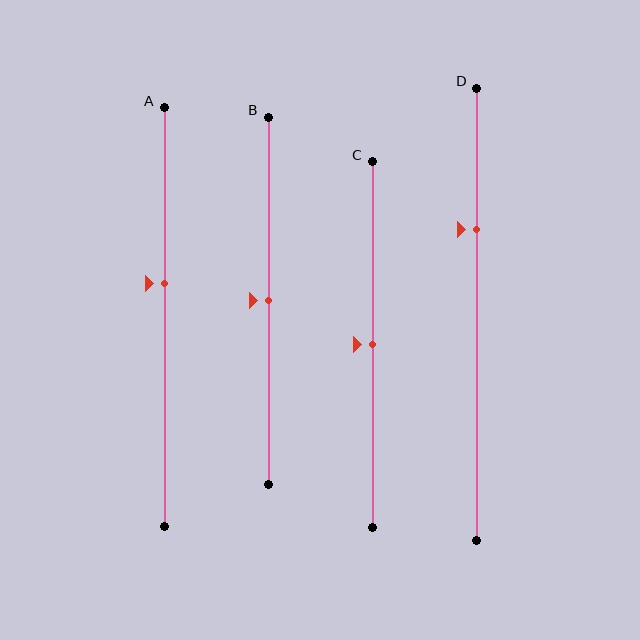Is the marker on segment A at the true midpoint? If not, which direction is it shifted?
No, the marker on segment A is shifted upward by about 8% of the segment length.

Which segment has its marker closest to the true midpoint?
Segment B has its marker closest to the true midpoint.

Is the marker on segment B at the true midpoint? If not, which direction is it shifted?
Yes, the marker on segment B is at the true midpoint.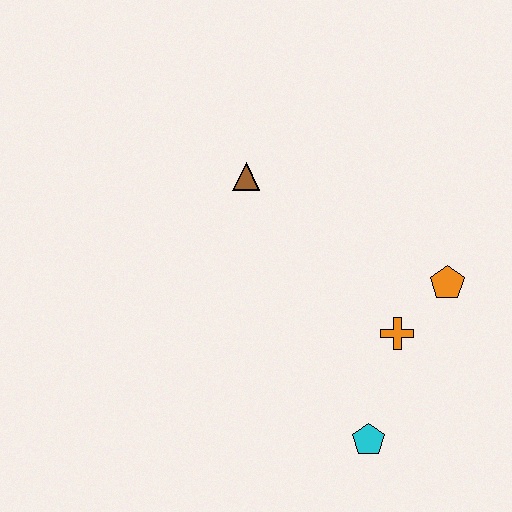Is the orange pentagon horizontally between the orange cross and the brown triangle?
No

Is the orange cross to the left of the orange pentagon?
Yes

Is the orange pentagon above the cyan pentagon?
Yes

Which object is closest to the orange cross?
The orange pentagon is closest to the orange cross.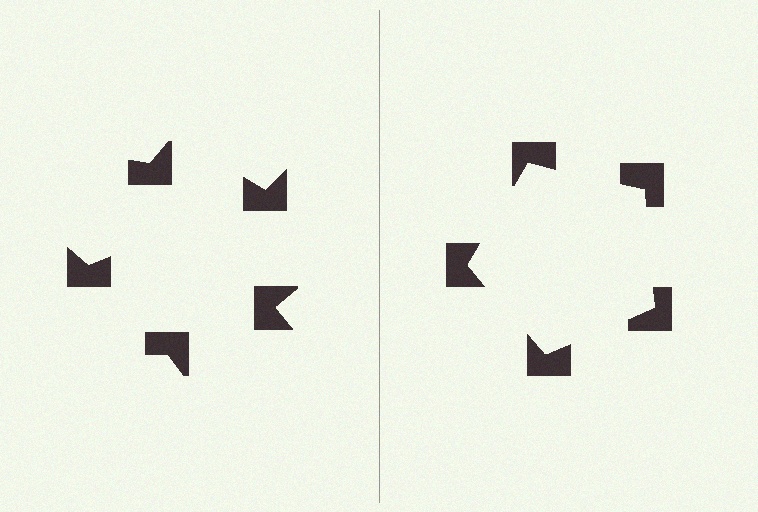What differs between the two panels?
The notched squares are positioned identically on both sides; only the wedge orientations differ. On the right they align to a pentagon; on the left they are misaligned.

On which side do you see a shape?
An illusory pentagon appears on the right side. On the left side the wedge cuts are rotated, so no coherent shape forms.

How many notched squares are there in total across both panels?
10 — 5 on each side.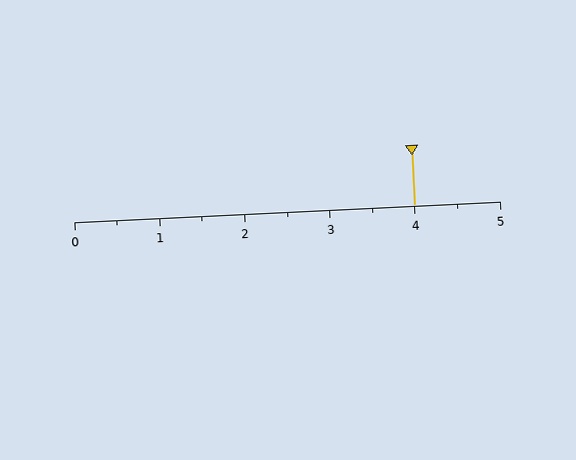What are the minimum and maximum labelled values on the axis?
The axis runs from 0 to 5.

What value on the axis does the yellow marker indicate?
The marker indicates approximately 4.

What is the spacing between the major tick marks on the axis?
The major ticks are spaced 1 apart.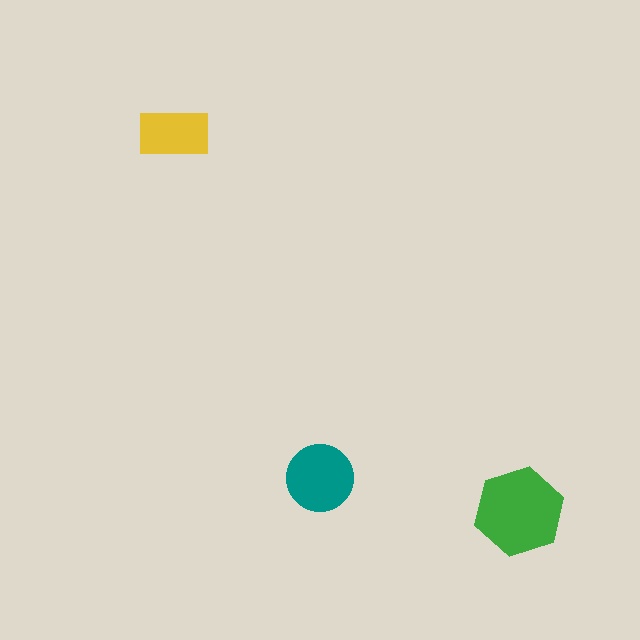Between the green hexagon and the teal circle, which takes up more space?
The green hexagon.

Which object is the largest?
The green hexagon.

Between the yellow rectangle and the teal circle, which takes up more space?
The teal circle.